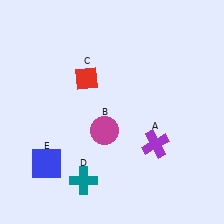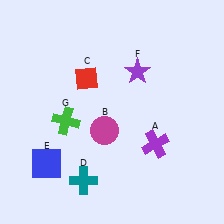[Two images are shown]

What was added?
A purple star (F), a green cross (G) were added in Image 2.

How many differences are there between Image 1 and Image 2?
There are 2 differences between the two images.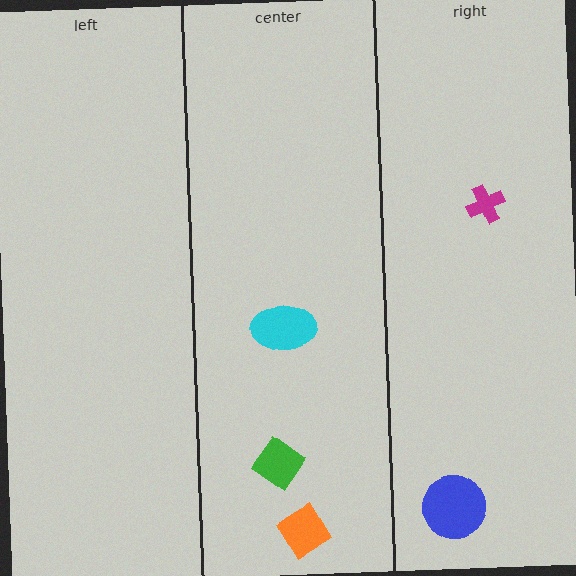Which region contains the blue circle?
The right region.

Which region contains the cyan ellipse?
The center region.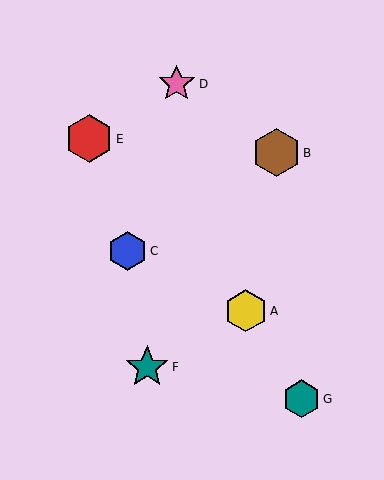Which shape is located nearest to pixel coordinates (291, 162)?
The brown hexagon (labeled B) at (277, 153) is nearest to that location.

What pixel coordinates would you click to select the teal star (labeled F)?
Click at (147, 367) to select the teal star F.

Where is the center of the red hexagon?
The center of the red hexagon is at (89, 139).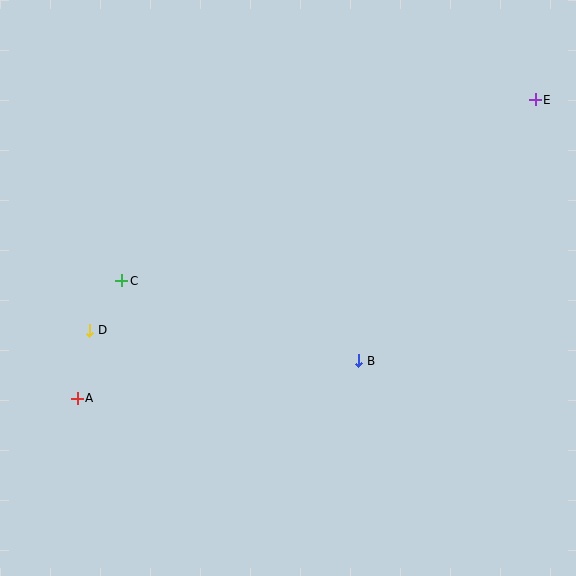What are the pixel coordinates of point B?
Point B is at (359, 361).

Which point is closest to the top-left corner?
Point C is closest to the top-left corner.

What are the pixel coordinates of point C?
Point C is at (122, 281).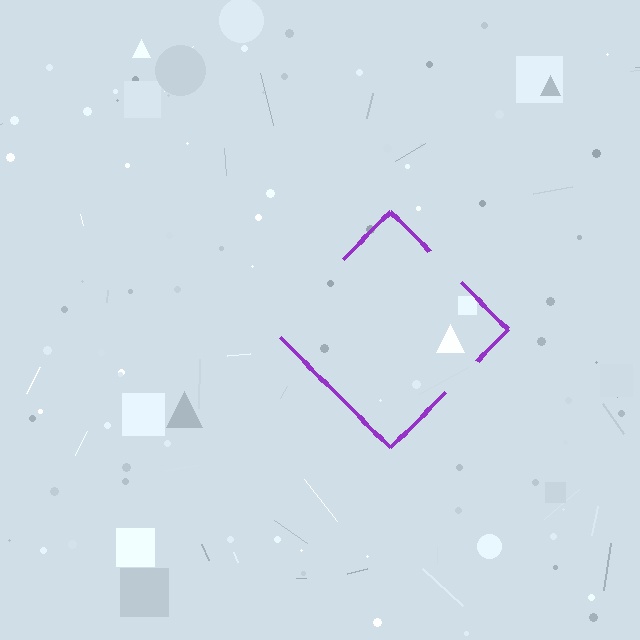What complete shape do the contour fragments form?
The contour fragments form a diamond.